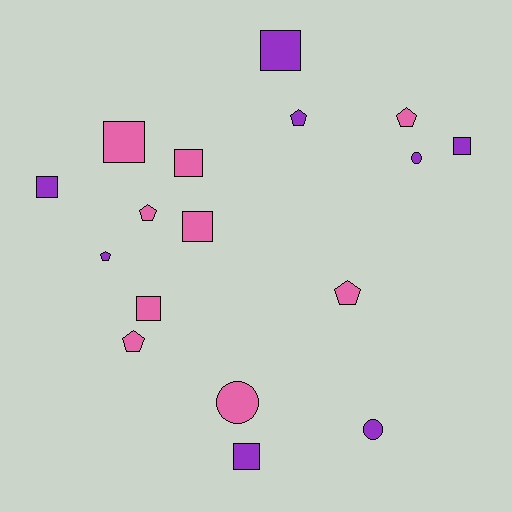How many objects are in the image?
There are 17 objects.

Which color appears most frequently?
Pink, with 9 objects.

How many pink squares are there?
There are 4 pink squares.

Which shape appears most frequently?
Square, with 8 objects.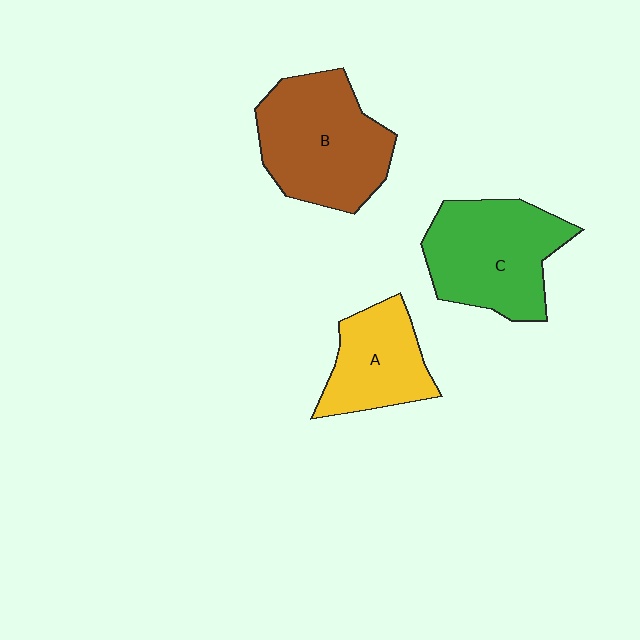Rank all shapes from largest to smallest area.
From largest to smallest: B (brown), C (green), A (yellow).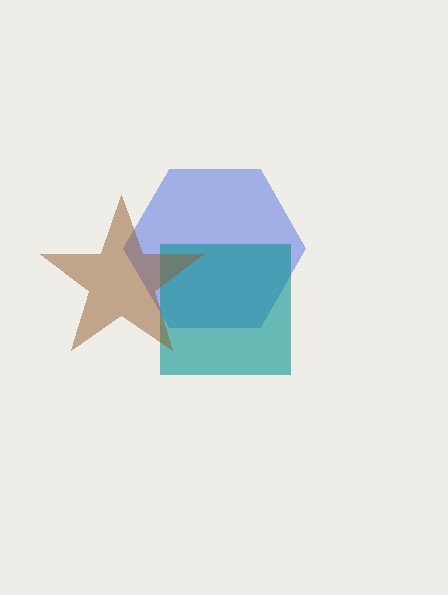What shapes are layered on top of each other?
The layered shapes are: a blue hexagon, a teal square, a brown star.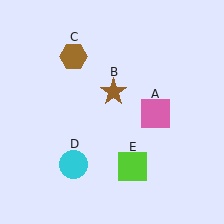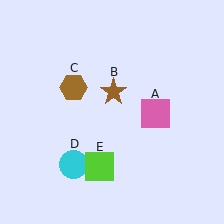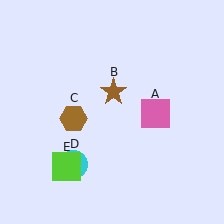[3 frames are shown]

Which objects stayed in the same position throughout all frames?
Pink square (object A) and brown star (object B) and cyan circle (object D) remained stationary.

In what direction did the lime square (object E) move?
The lime square (object E) moved left.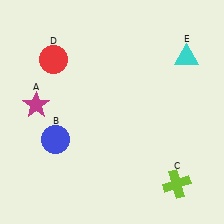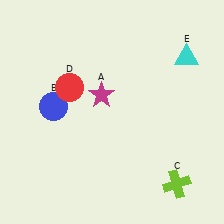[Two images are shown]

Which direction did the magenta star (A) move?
The magenta star (A) moved right.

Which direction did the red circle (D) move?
The red circle (D) moved down.